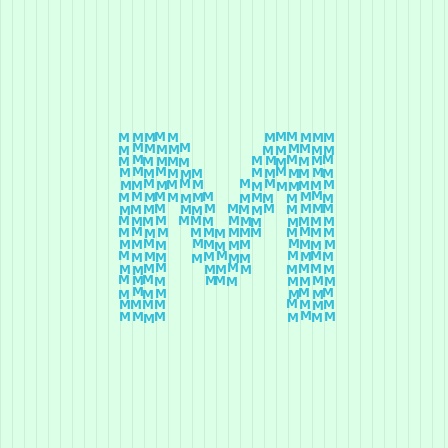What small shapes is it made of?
It is made of small letter M's.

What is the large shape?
The large shape is the letter M.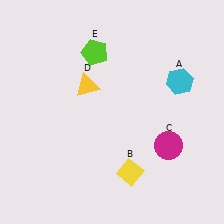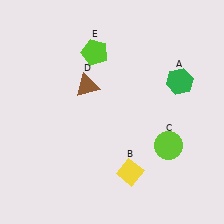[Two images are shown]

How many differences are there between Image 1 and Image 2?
There are 3 differences between the two images.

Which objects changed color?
A changed from cyan to green. C changed from magenta to lime. D changed from yellow to brown.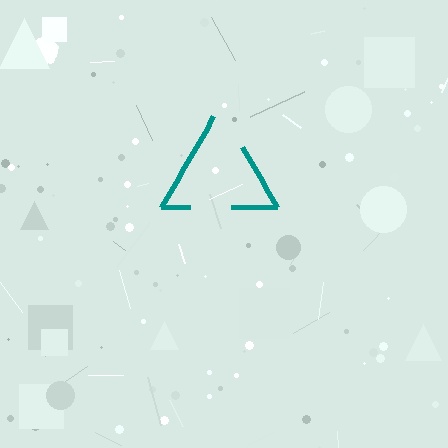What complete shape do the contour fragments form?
The contour fragments form a triangle.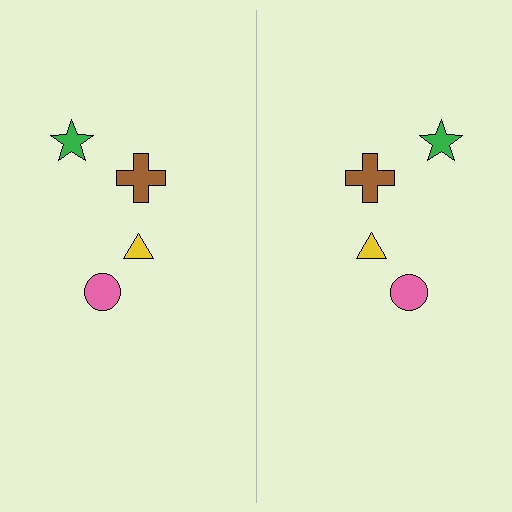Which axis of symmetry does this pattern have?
The pattern has a vertical axis of symmetry running through the center of the image.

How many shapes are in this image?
There are 8 shapes in this image.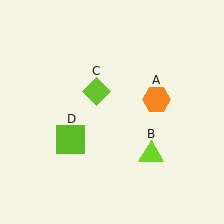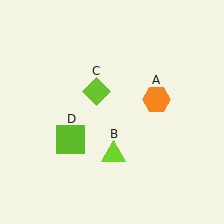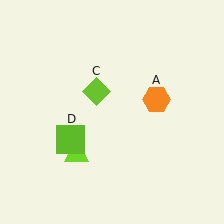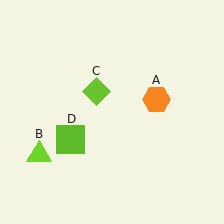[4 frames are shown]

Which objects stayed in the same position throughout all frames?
Orange hexagon (object A) and lime diamond (object C) and lime square (object D) remained stationary.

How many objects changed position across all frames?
1 object changed position: lime triangle (object B).